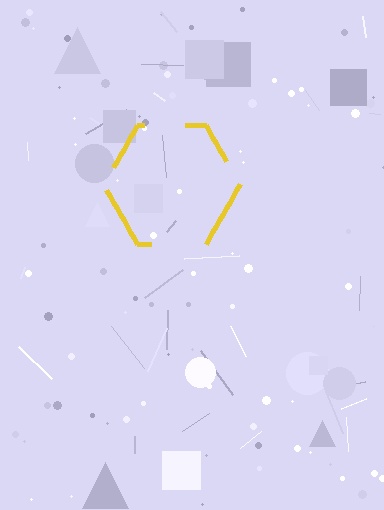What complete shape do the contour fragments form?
The contour fragments form a hexagon.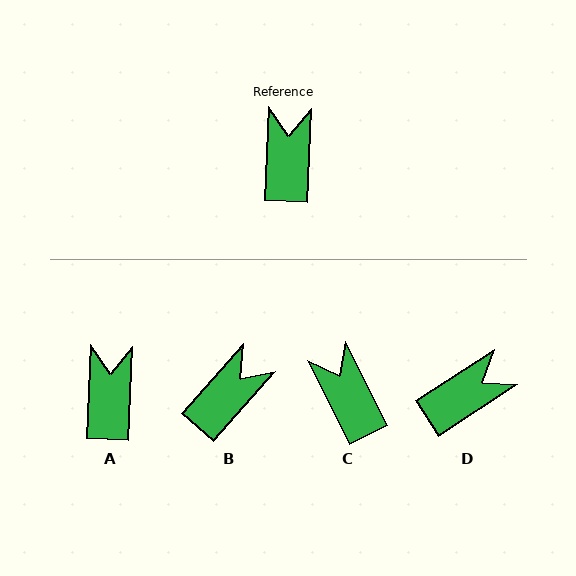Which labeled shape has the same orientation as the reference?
A.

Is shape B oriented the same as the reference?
No, it is off by about 39 degrees.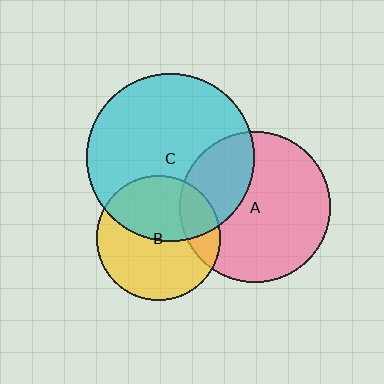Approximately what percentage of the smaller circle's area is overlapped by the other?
Approximately 30%.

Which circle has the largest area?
Circle C (cyan).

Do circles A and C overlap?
Yes.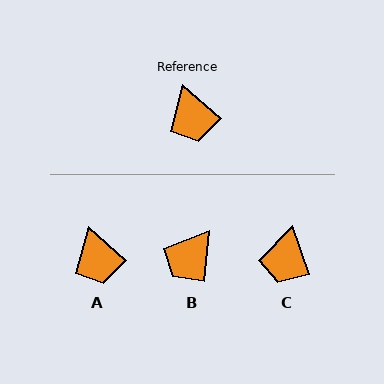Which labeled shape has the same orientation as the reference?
A.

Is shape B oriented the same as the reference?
No, it is off by about 53 degrees.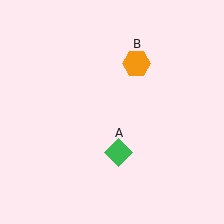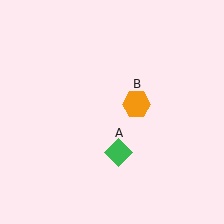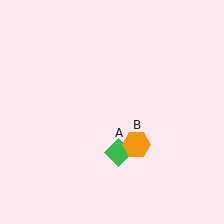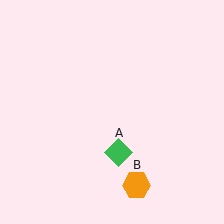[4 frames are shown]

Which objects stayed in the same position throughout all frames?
Green diamond (object A) remained stationary.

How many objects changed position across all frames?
1 object changed position: orange hexagon (object B).